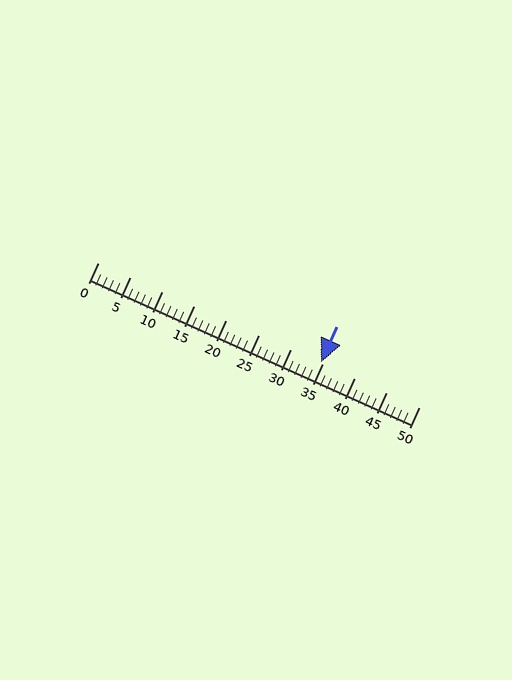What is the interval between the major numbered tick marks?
The major tick marks are spaced 5 units apart.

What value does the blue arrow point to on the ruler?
The blue arrow points to approximately 35.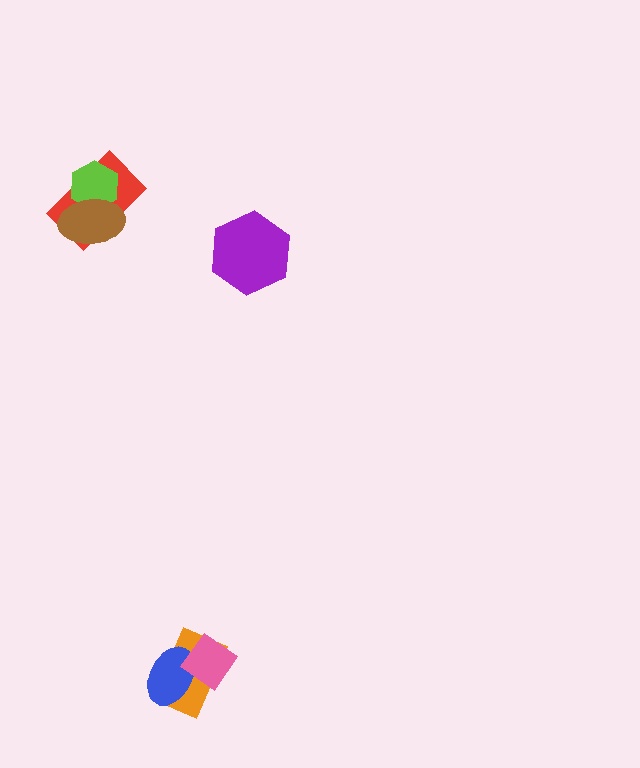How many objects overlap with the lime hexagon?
2 objects overlap with the lime hexagon.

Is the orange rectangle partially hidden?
Yes, it is partially covered by another shape.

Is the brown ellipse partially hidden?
No, no other shape covers it.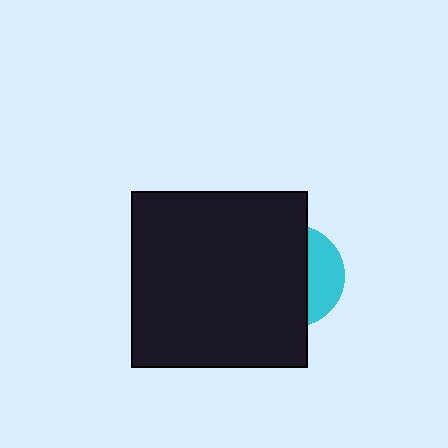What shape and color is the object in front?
The object in front is a black square.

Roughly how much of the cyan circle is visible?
A small part of it is visible (roughly 33%).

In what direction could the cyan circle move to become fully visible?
The cyan circle could move right. That would shift it out from behind the black square entirely.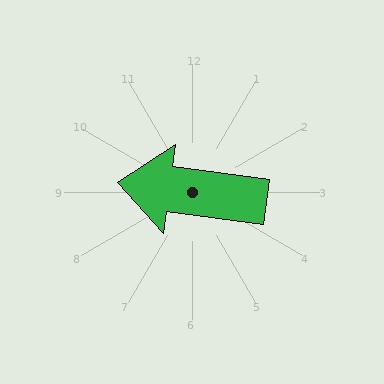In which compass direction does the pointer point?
West.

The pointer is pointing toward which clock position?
Roughly 9 o'clock.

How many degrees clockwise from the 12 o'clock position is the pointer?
Approximately 277 degrees.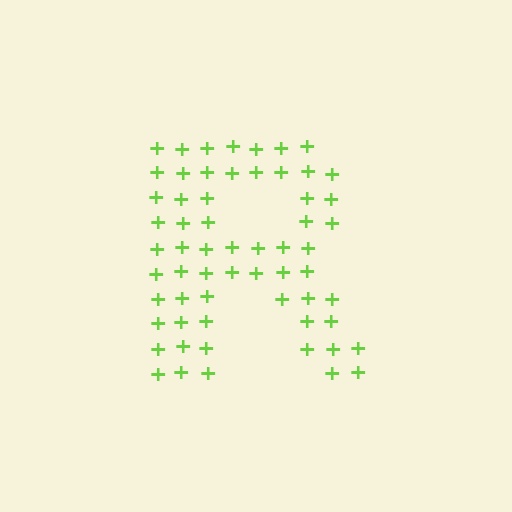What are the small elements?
The small elements are plus signs.